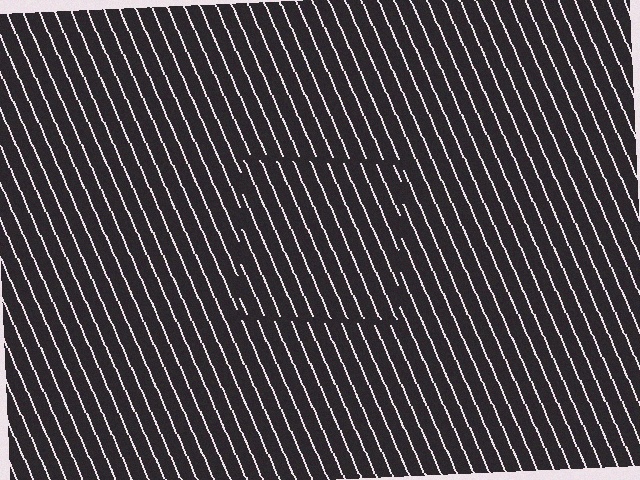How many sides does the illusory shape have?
4 sides — the line-ends trace a square.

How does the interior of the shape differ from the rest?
The interior of the shape contains the same grating, shifted by half a period — the contour is defined by the phase discontinuity where line-ends from the inner and outer gratings abut.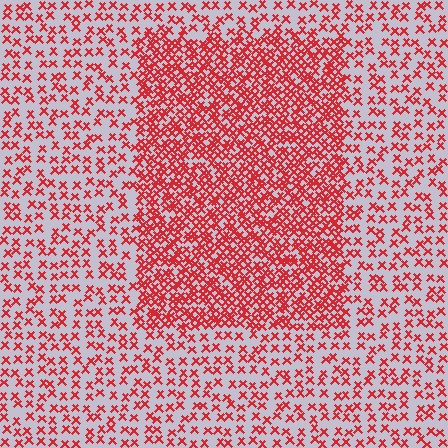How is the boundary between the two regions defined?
The boundary is defined by a change in element density (approximately 2.4x ratio). All elements are the same color, size, and shape.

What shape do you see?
I see a rectangle.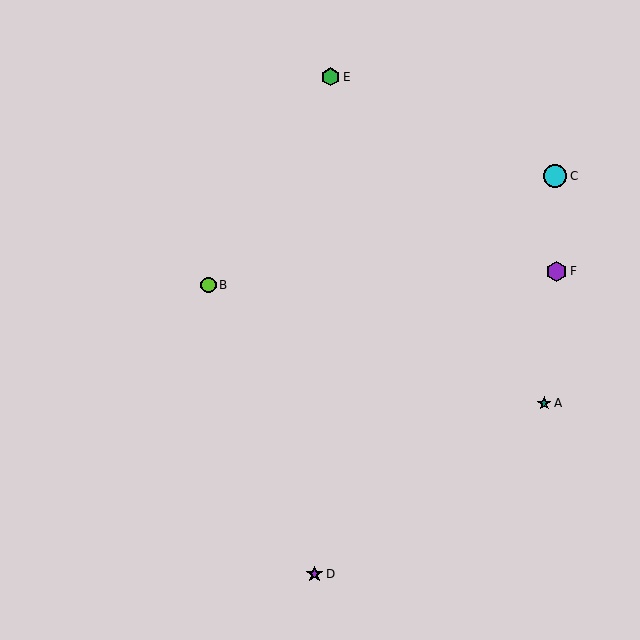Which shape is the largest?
The cyan circle (labeled C) is the largest.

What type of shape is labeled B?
Shape B is a lime circle.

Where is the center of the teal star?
The center of the teal star is at (544, 403).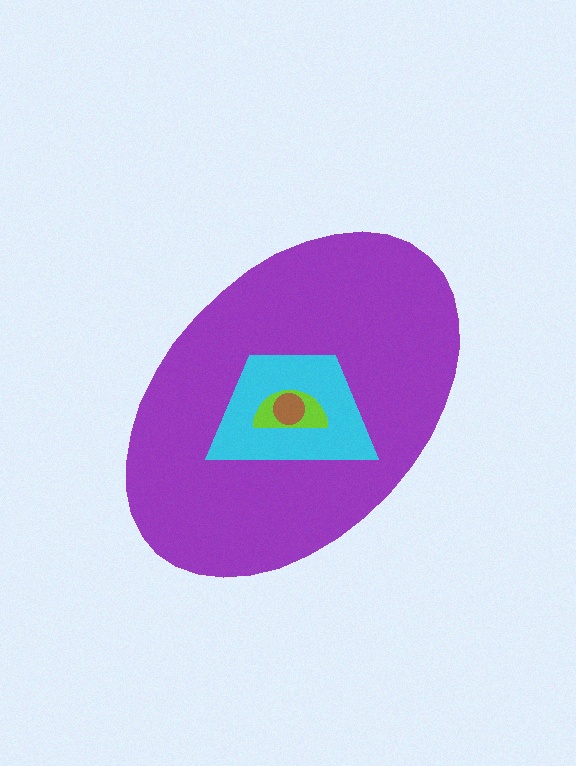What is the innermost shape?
The brown circle.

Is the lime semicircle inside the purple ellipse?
Yes.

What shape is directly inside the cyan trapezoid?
The lime semicircle.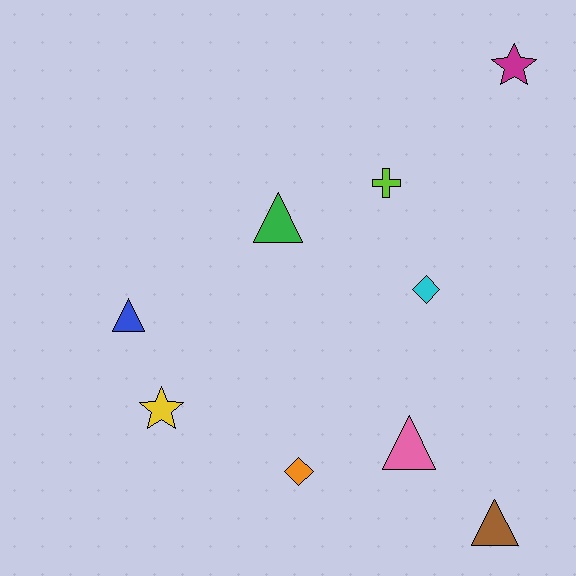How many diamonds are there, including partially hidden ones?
There are 2 diamonds.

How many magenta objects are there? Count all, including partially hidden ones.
There is 1 magenta object.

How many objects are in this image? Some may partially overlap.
There are 9 objects.